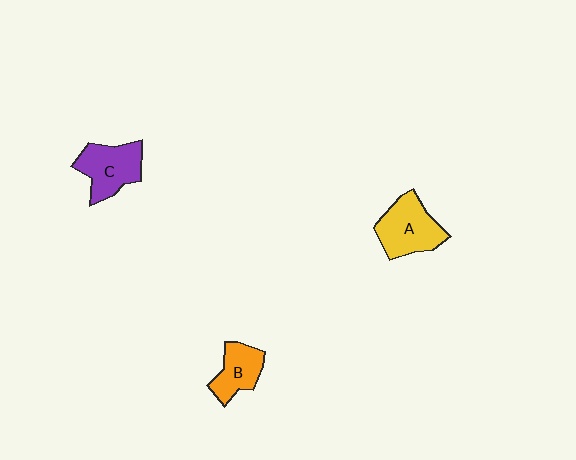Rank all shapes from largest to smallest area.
From largest to smallest: A (yellow), C (purple), B (orange).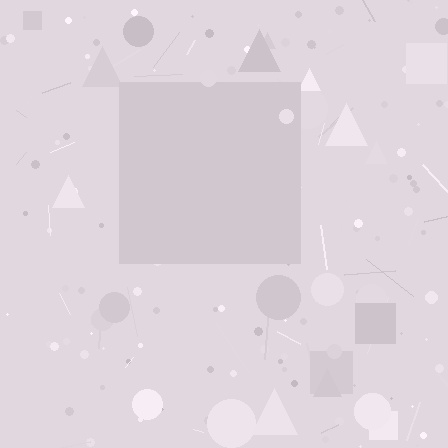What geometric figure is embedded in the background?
A square is embedded in the background.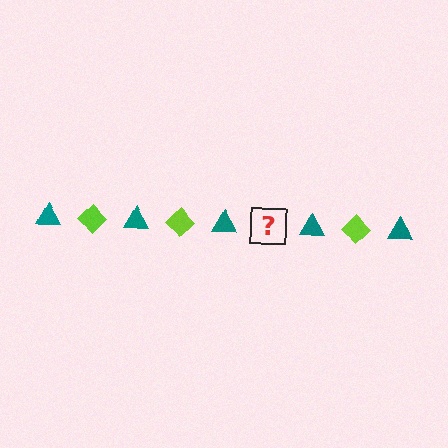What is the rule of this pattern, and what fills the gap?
The rule is that the pattern alternates between teal triangle and lime diamond. The gap should be filled with a lime diamond.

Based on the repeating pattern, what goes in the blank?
The blank should be a lime diamond.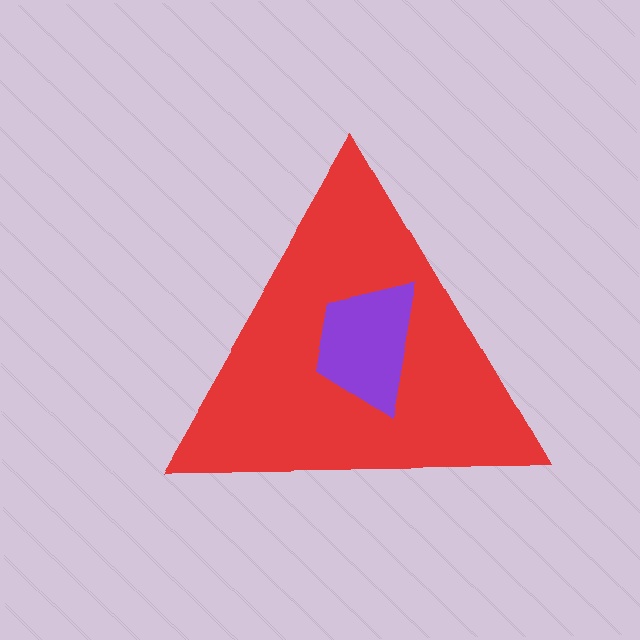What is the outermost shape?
The red triangle.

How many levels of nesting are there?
2.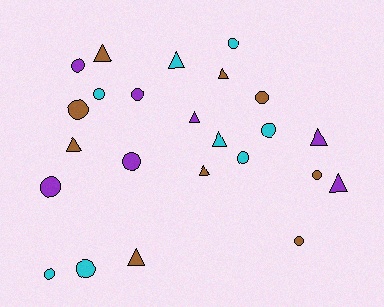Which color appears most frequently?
Brown, with 9 objects.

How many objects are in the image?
There are 24 objects.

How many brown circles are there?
There are 4 brown circles.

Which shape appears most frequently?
Circle, with 14 objects.